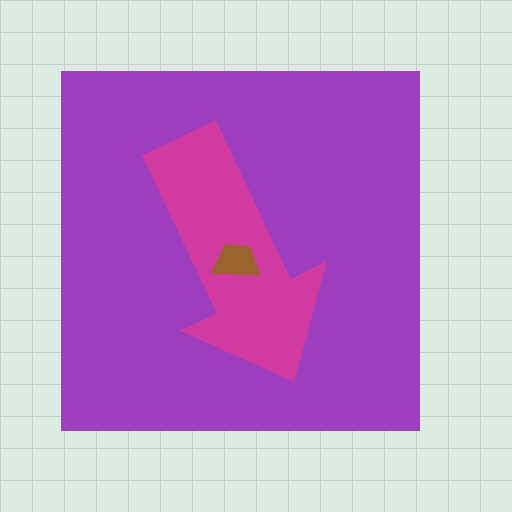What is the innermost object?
The brown trapezoid.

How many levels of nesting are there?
3.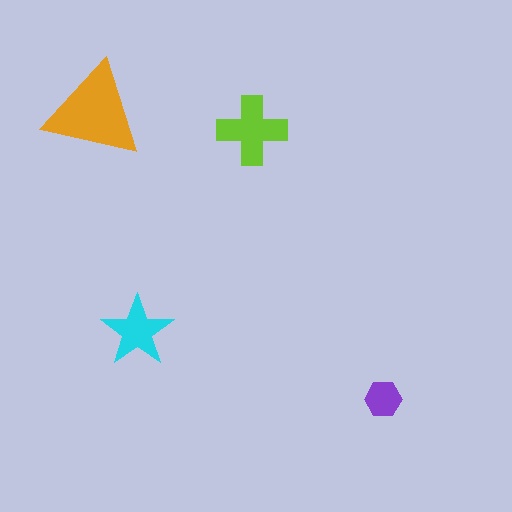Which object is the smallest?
The purple hexagon.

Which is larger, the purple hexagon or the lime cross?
The lime cross.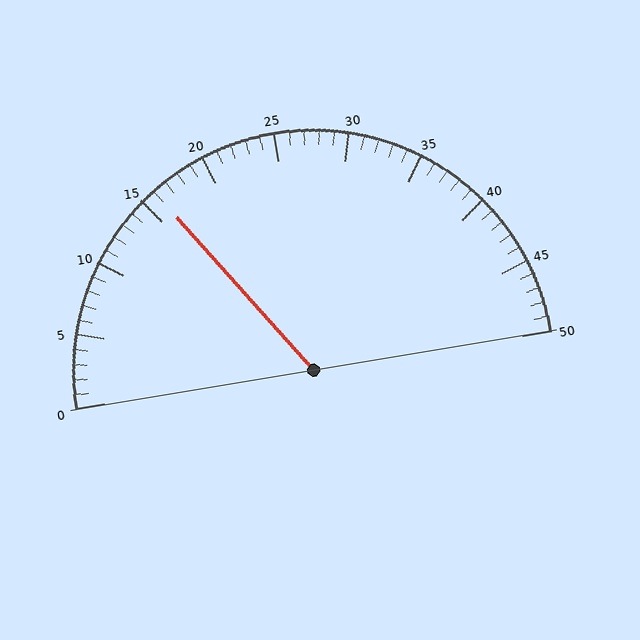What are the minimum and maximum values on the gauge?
The gauge ranges from 0 to 50.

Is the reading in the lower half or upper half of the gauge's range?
The reading is in the lower half of the range (0 to 50).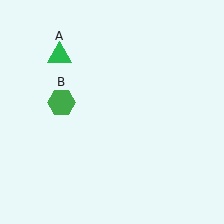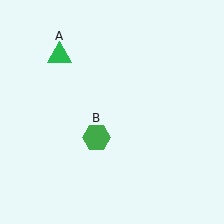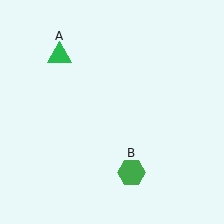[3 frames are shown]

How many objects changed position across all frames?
1 object changed position: green hexagon (object B).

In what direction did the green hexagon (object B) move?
The green hexagon (object B) moved down and to the right.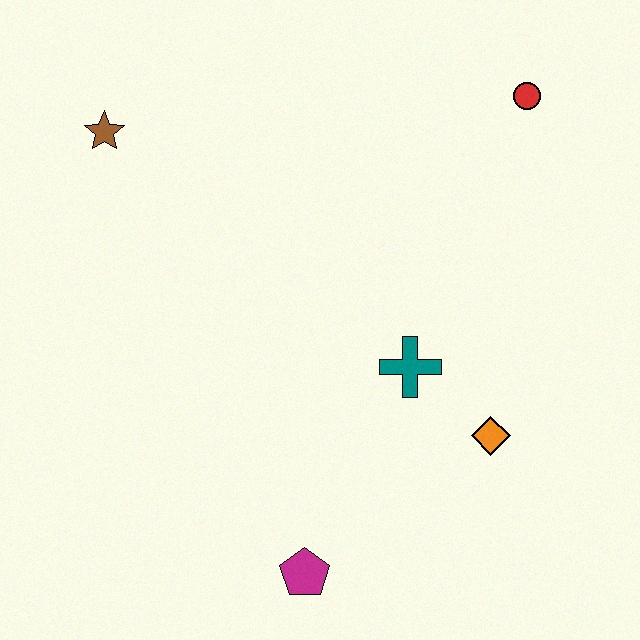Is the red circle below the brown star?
No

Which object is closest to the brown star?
The teal cross is closest to the brown star.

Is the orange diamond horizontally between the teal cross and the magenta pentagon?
No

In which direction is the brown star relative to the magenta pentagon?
The brown star is above the magenta pentagon.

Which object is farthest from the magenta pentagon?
The red circle is farthest from the magenta pentagon.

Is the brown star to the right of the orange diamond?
No